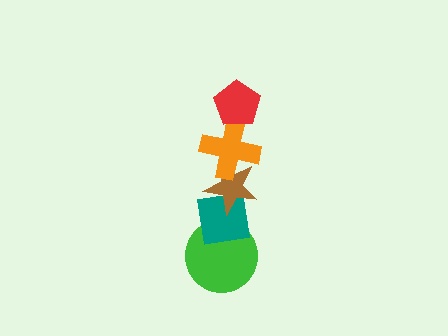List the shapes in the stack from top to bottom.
From top to bottom: the red pentagon, the orange cross, the brown star, the teal square, the green circle.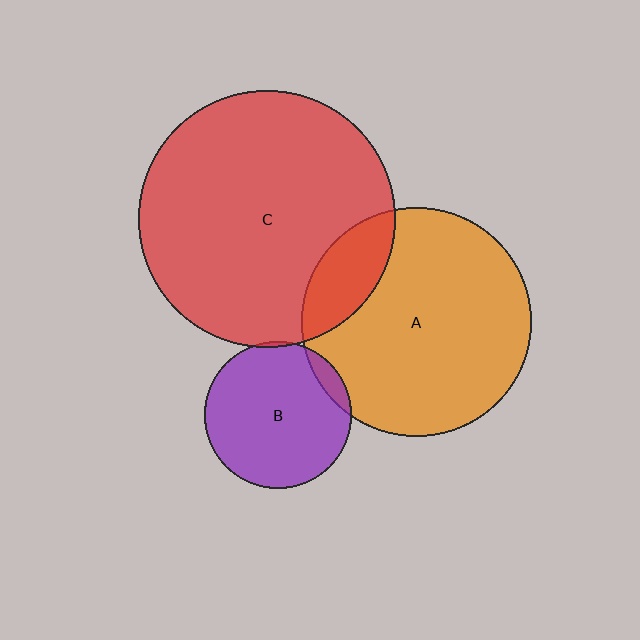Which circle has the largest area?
Circle C (red).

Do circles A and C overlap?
Yes.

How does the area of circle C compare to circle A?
Approximately 1.3 times.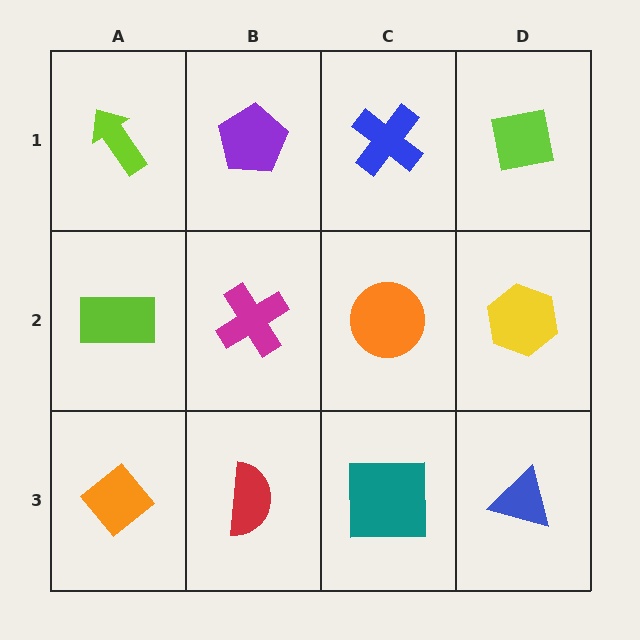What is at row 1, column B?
A purple pentagon.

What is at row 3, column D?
A blue triangle.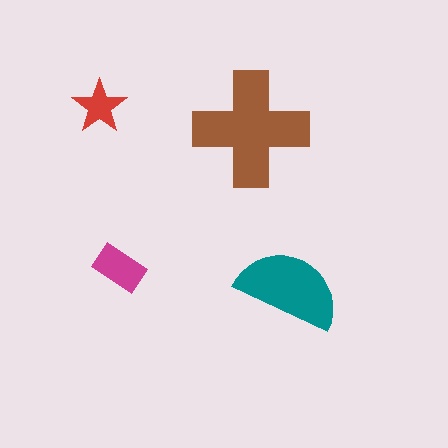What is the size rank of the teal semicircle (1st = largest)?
2nd.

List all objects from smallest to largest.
The red star, the magenta rectangle, the teal semicircle, the brown cross.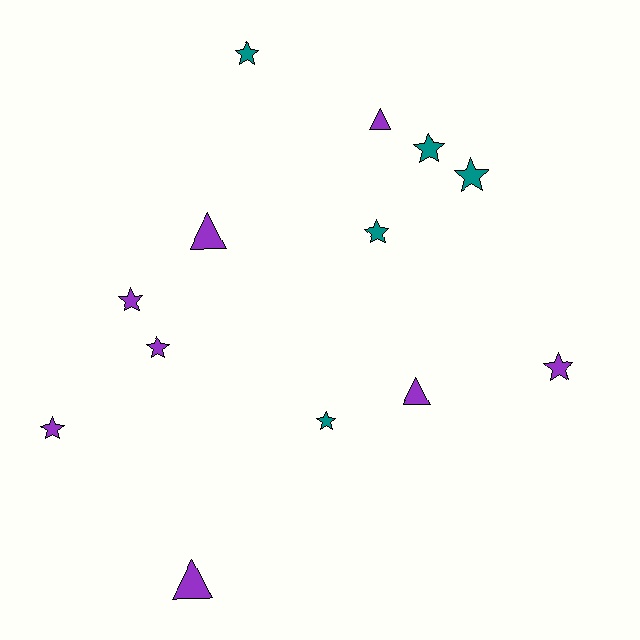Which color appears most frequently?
Purple, with 8 objects.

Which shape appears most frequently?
Star, with 9 objects.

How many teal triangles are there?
There are no teal triangles.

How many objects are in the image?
There are 13 objects.